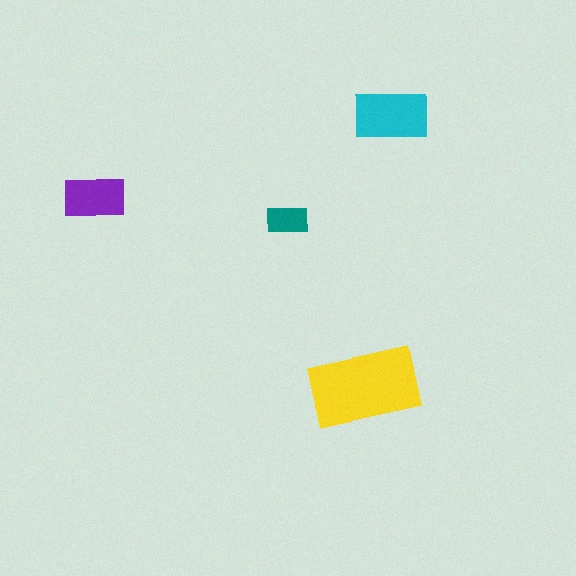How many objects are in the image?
There are 4 objects in the image.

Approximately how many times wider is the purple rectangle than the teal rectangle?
About 1.5 times wider.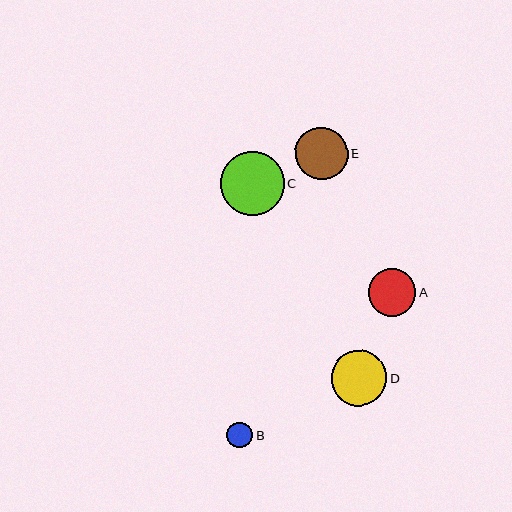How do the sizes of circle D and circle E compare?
Circle D and circle E are approximately the same size.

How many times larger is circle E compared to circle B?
Circle E is approximately 2.0 times the size of circle B.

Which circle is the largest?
Circle C is the largest with a size of approximately 64 pixels.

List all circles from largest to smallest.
From largest to smallest: C, D, E, A, B.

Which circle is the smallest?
Circle B is the smallest with a size of approximately 26 pixels.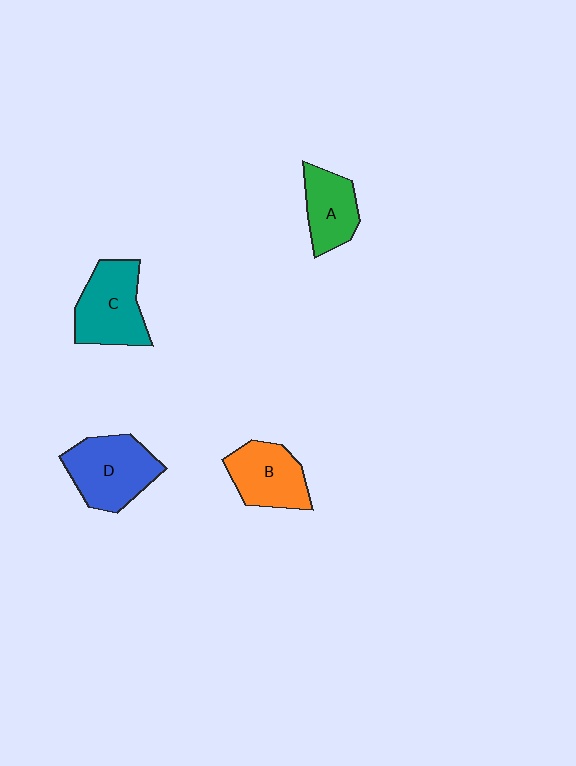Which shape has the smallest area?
Shape A (green).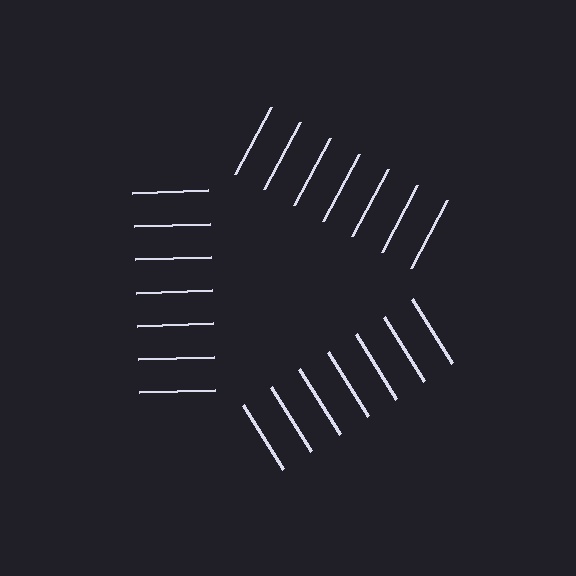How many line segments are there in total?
21 — 7 along each of the 3 edges.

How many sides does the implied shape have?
3 sides — the line-ends trace a triangle.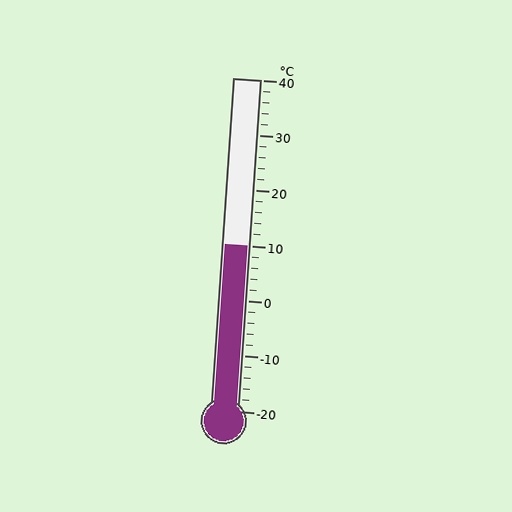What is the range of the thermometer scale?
The thermometer scale ranges from -20°C to 40°C.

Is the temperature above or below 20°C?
The temperature is below 20°C.